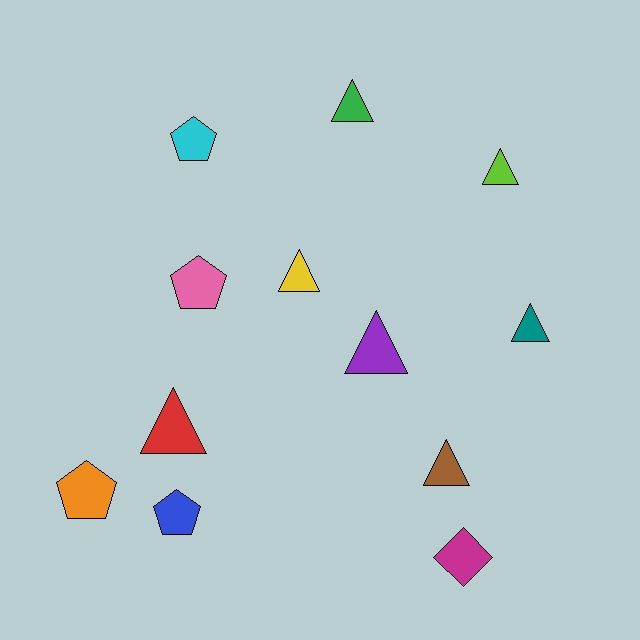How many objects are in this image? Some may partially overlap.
There are 12 objects.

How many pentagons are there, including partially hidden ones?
There are 4 pentagons.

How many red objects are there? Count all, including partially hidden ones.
There is 1 red object.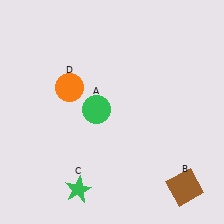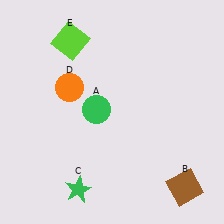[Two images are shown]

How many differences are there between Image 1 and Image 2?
There is 1 difference between the two images.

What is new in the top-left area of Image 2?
A lime square (E) was added in the top-left area of Image 2.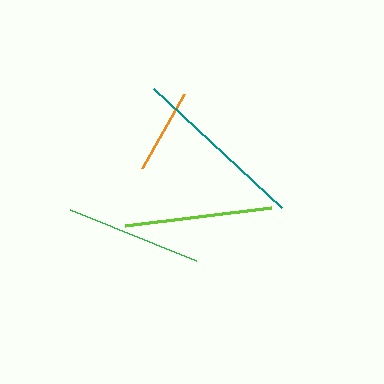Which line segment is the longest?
The teal line is the longest at approximately 175 pixels.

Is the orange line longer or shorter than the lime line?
The lime line is longer than the orange line.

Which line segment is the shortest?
The orange line is the shortest at approximately 86 pixels.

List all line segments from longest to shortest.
From longest to shortest: teal, lime, green, orange.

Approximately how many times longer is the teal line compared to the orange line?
The teal line is approximately 2.0 times the length of the orange line.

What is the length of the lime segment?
The lime segment is approximately 148 pixels long.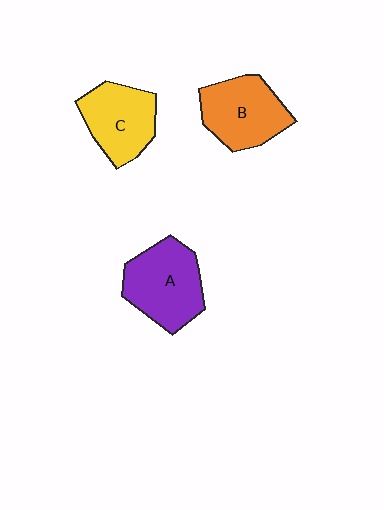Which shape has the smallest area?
Shape C (yellow).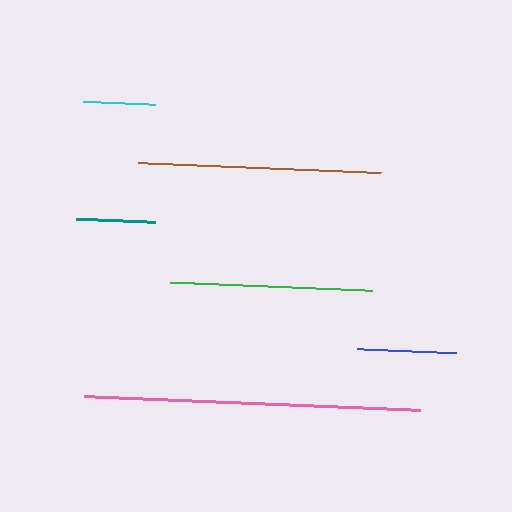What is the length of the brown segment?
The brown segment is approximately 243 pixels long.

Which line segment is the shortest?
The cyan line is the shortest at approximately 72 pixels.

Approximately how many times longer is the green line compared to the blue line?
The green line is approximately 2.0 times the length of the blue line.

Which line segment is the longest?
The pink line is the longest at approximately 335 pixels.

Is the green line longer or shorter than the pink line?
The pink line is longer than the green line.